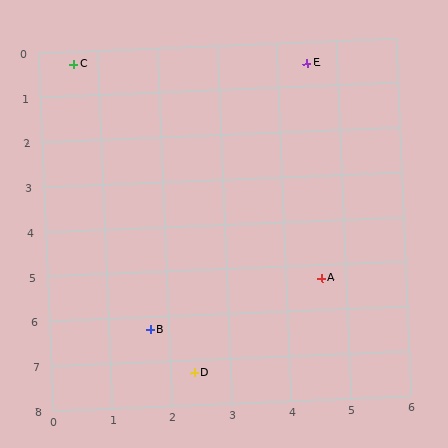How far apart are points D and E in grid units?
Points D and E are about 7.1 grid units apart.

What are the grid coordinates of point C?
Point C is at approximately (0.6, 0.3).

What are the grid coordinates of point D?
Point D is at approximately (2.4, 7.3).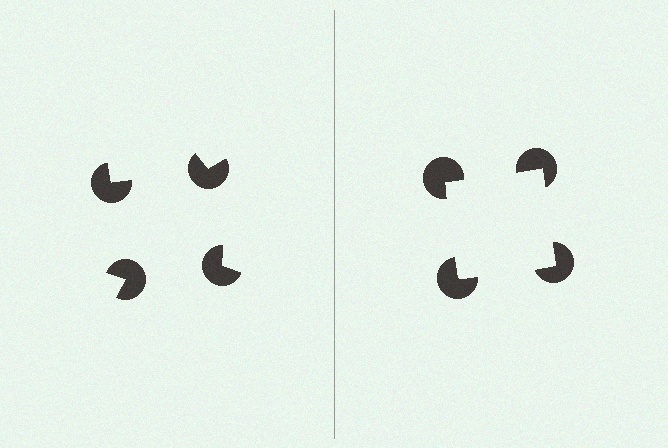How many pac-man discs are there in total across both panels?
8 — 4 on each side.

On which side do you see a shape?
An illusory square appears on the right side. On the left side the wedge cuts are rotated, so no coherent shape forms.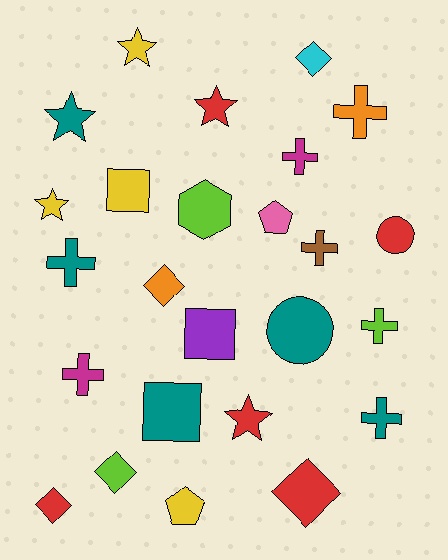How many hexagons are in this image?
There is 1 hexagon.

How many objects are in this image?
There are 25 objects.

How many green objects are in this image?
There are no green objects.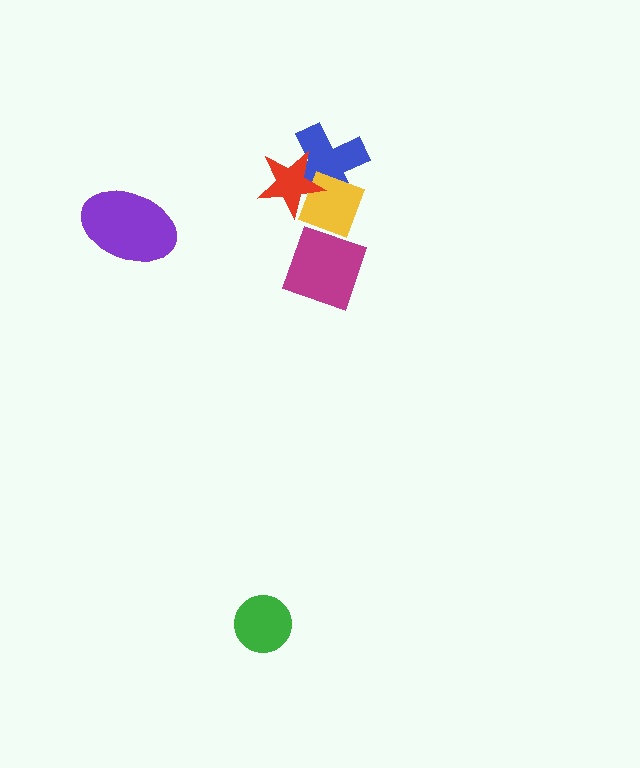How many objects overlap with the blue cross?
2 objects overlap with the blue cross.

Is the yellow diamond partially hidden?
Yes, it is partially covered by another shape.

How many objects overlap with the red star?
2 objects overlap with the red star.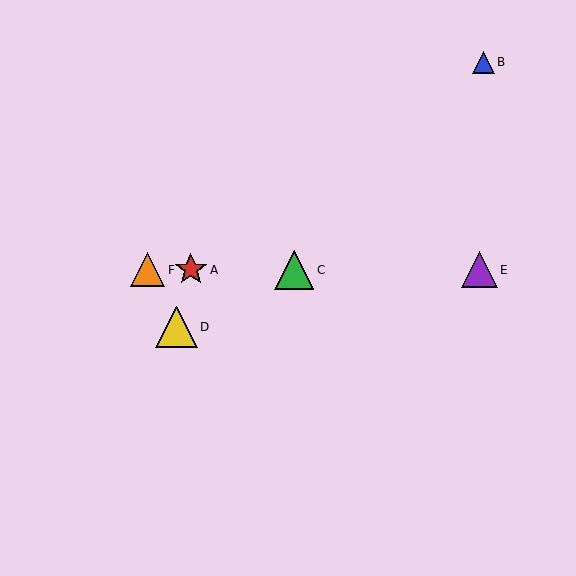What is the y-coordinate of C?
Object C is at y≈270.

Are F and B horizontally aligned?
No, F is at y≈270 and B is at y≈62.